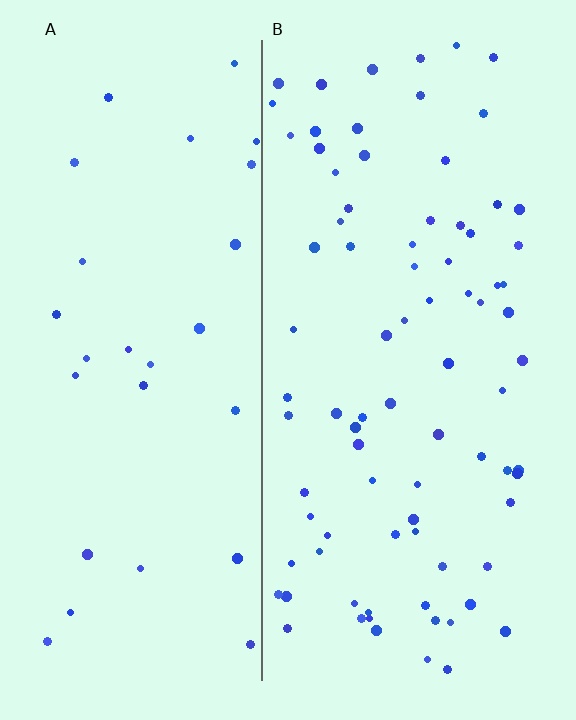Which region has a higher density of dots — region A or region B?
B (the right).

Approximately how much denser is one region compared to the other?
Approximately 3.0× — region B over region A.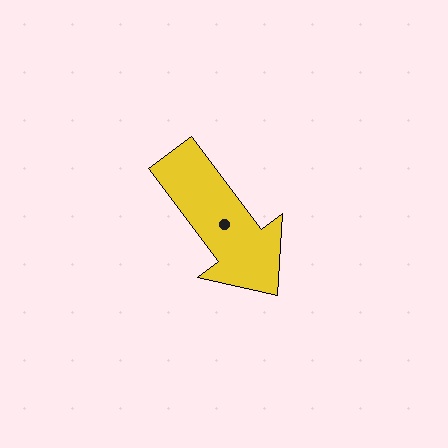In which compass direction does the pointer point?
Southeast.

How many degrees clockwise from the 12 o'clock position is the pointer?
Approximately 143 degrees.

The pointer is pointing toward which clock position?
Roughly 5 o'clock.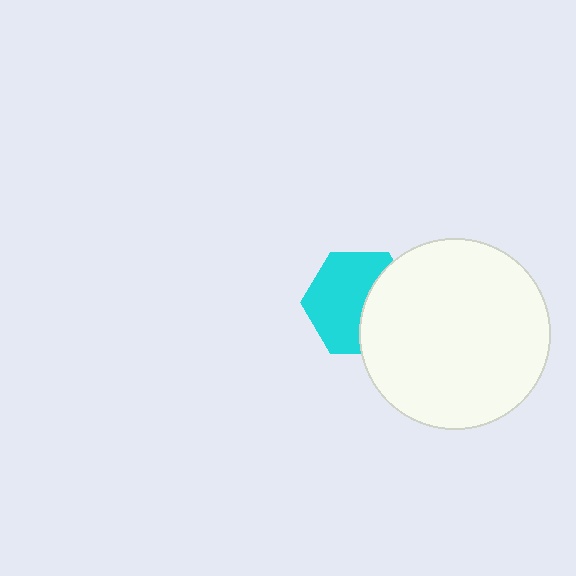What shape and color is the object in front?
The object in front is a white circle.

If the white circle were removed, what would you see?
You would see the complete cyan hexagon.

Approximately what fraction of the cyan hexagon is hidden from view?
Roughly 39% of the cyan hexagon is hidden behind the white circle.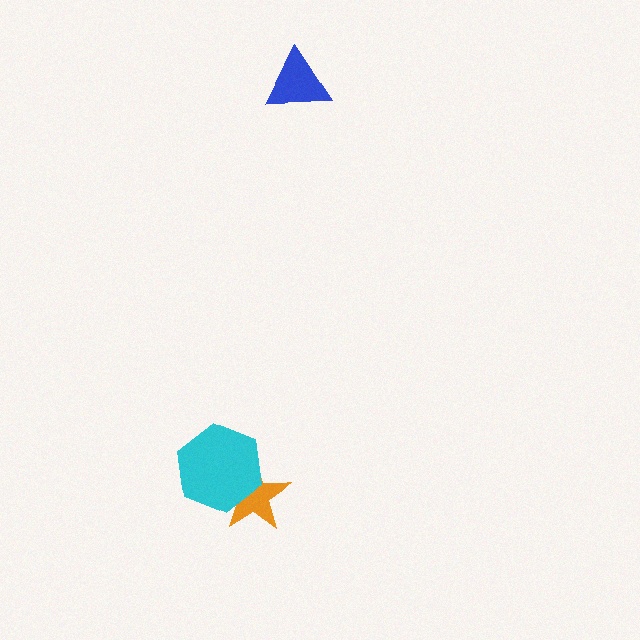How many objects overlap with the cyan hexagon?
1 object overlaps with the cyan hexagon.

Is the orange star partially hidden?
Yes, it is partially covered by another shape.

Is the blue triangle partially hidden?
No, no other shape covers it.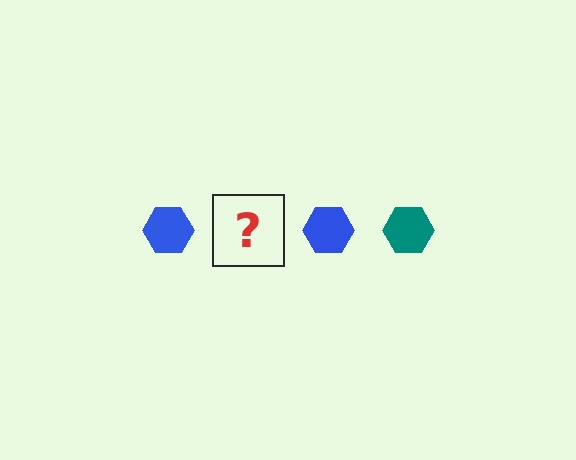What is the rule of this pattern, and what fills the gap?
The rule is that the pattern cycles through blue, teal hexagons. The gap should be filled with a teal hexagon.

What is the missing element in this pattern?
The missing element is a teal hexagon.